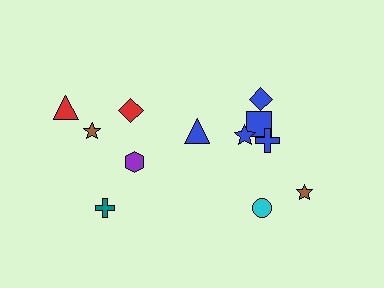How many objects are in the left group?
There are 5 objects.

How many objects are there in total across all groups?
There are 12 objects.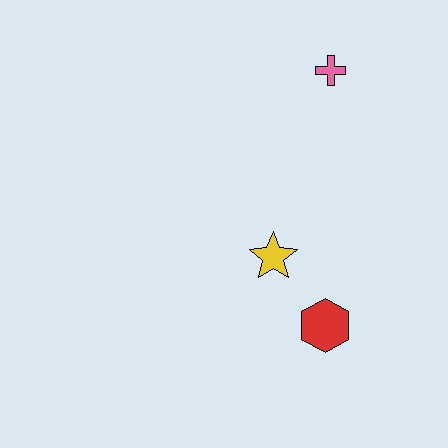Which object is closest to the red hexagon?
The yellow star is closest to the red hexagon.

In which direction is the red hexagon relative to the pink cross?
The red hexagon is below the pink cross.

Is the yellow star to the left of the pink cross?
Yes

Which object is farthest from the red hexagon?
The pink cross is farthest from the red hexagon.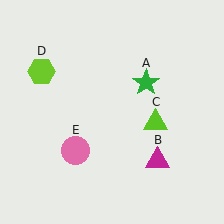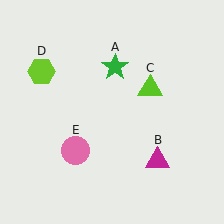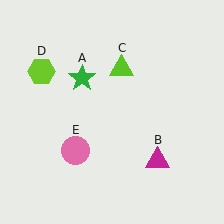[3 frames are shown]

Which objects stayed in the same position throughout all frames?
Magenta triangle (object B) and lime hexagon (object D) and pink circle (object E) remained stationary.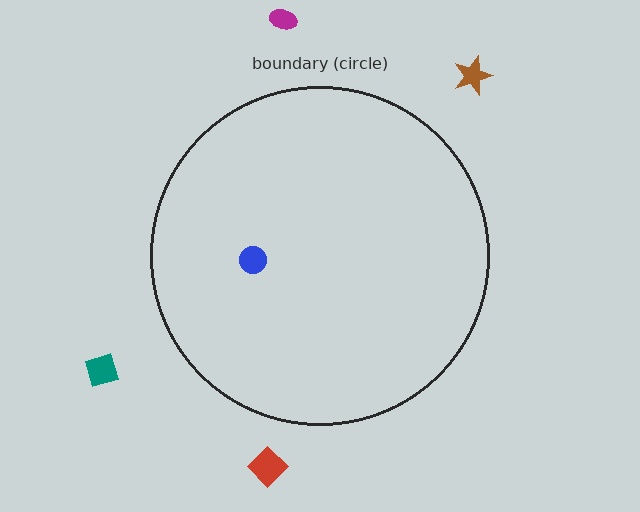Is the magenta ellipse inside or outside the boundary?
Outside.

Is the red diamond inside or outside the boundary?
Outside.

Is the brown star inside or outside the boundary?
Outside.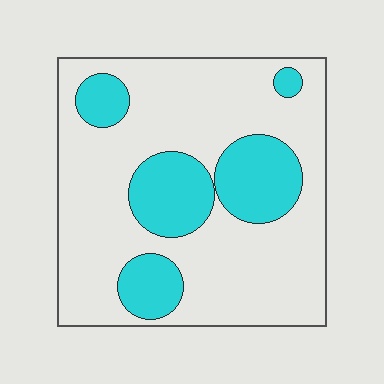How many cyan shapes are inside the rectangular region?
5.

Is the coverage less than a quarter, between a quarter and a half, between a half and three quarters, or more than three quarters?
Between a quarter and a half.